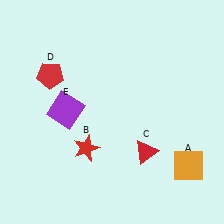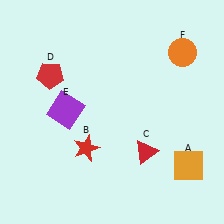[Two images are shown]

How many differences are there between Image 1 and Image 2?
There is 1 difference between the two images.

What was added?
An orange circle (F) was added in Image 2.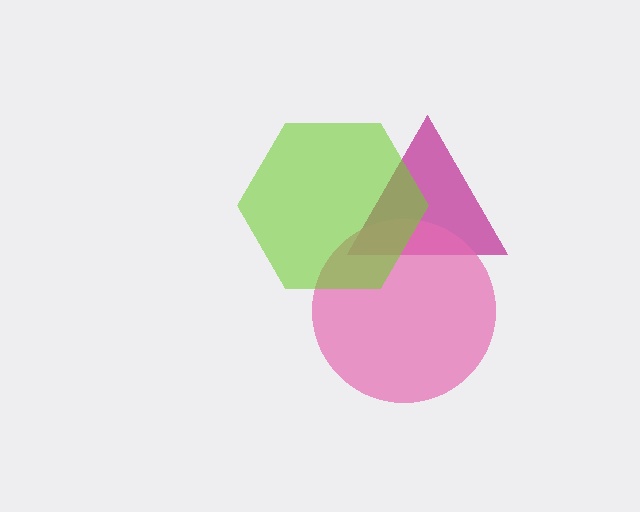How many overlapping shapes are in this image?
There are 3 overlapping shapes in the image.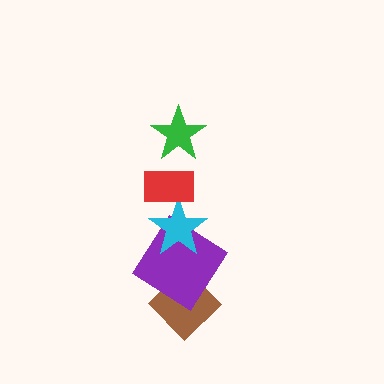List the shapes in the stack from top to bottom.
From top to bottom: the green star, the red rectangle, the cyan star, the purple diamond, the brown diamond.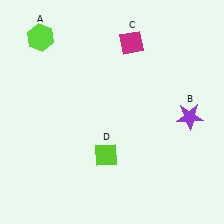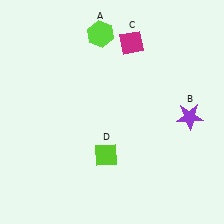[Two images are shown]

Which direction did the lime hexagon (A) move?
The lime hexagon (A) moved right.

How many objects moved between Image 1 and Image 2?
1 object moved between the two images.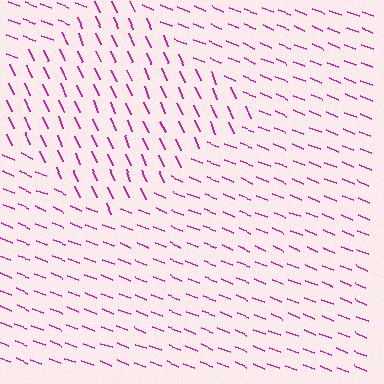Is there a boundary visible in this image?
Yes, there is a texture boundary formed by a change in line orientation.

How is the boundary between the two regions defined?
The boundary is defined purely by a change in line orientation (approximately 45 degrees difference). All lines are the same color and thickness.